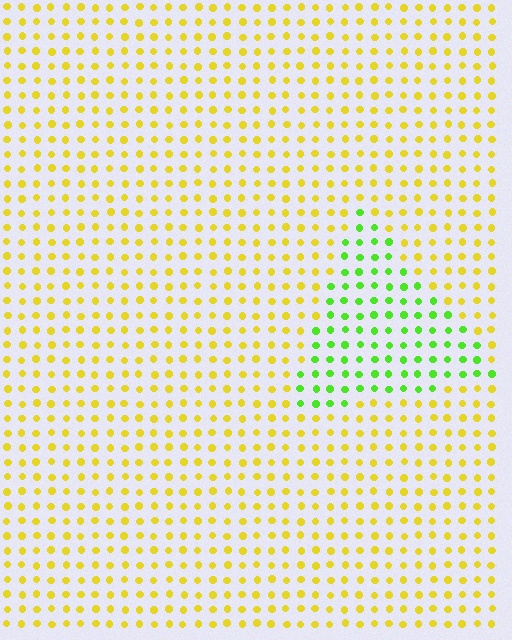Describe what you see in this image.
The image is filled with small yellow elements in a uniform arrangement. A triangle-shaped region is visible where the elements are tinted to a slightly different hue, forming a subtle color boundary.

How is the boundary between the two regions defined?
The boundary is defined purely by a slight shift in hue (about 53 degrees). Spacing, size, and orientation are identical on both sides.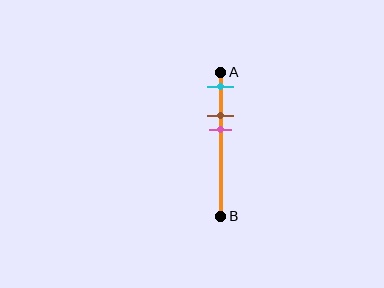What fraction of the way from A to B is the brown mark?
The brown mark is approximately 30% (0.3) of the way from A to B.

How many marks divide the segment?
There are 3 marks dividing the segment.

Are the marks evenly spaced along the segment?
Yes, the marks are approximately evenly spaced.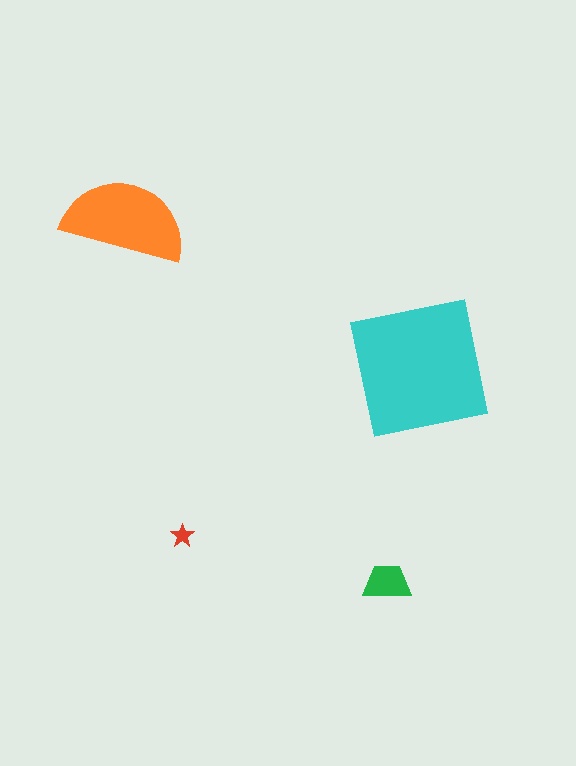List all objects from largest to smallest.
The cyan square, the orange semicircle, the green trapezoid, the red star.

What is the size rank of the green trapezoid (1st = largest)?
3rd.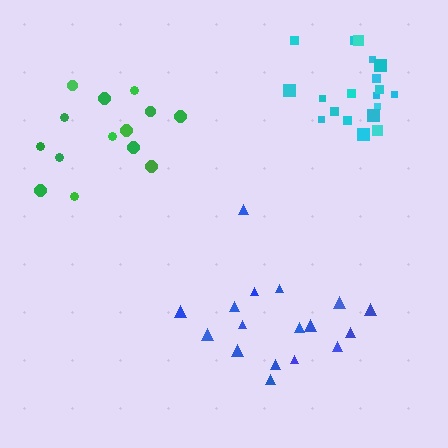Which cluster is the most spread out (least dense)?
Green.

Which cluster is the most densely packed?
Cyan.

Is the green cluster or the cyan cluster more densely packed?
Cyan.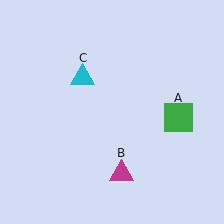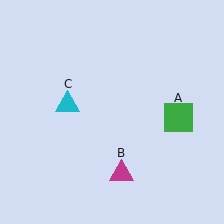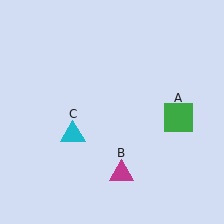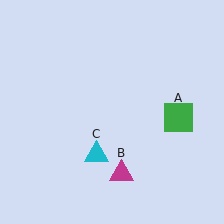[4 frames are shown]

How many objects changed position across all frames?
1 object changed position: cyan triangle (object C).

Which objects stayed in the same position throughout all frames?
Green square (object A) and magenta triangle (object B) remained stationary.